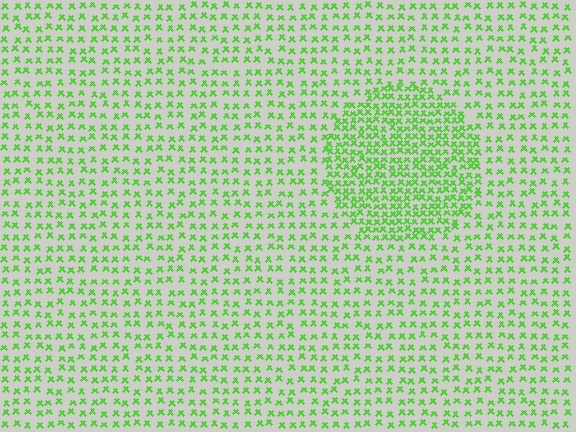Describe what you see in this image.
The image contains small lime elements arranged at two different densities. A circle-shaped region is visible where the elements are more densely packed than the surrounding area.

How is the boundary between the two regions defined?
The boundary is defined by a change in element density (approximately 2.0x ratio). All elements are the same color, size, and shape.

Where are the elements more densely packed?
The elements are more densely packed inside the circle boundary.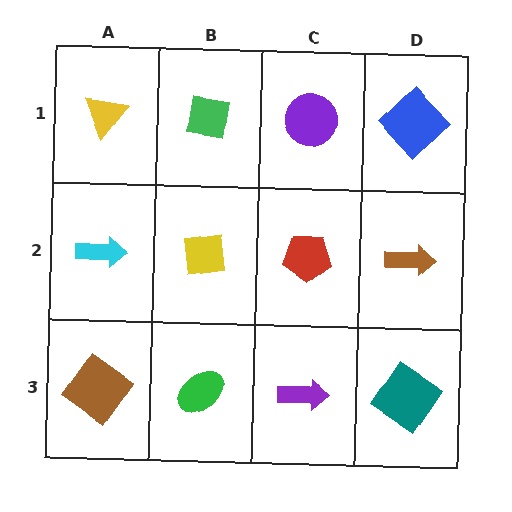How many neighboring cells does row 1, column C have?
3.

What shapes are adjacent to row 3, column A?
A cyan arrow (row 2, column A), a green ellipse (row 3, column B).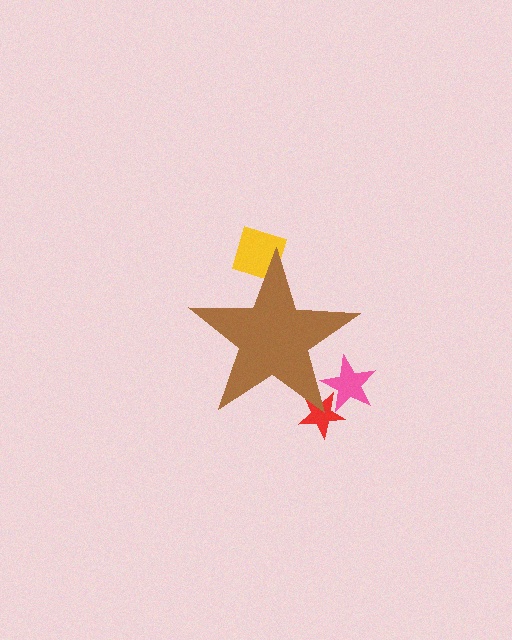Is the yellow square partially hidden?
Yes, the yellow square is partially hidden behind the brown star.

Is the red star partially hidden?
Yes, the red star is partially hidden behind the brown star.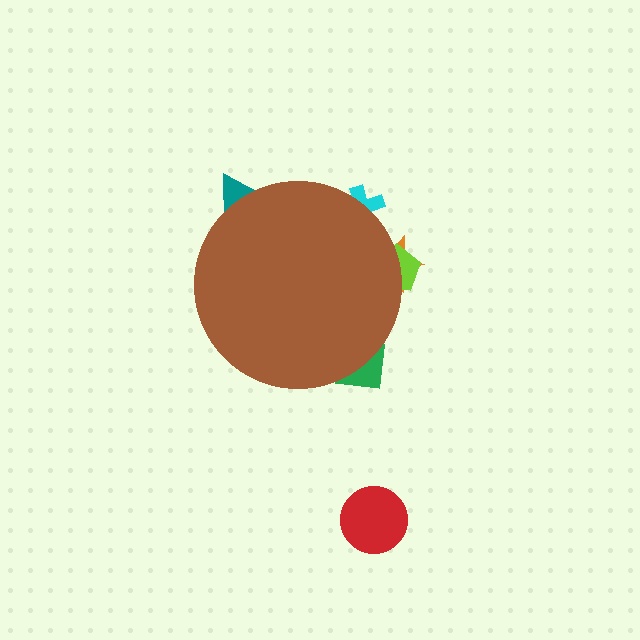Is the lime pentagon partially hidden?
Yes, the lime pentagon is partially hidden behind the brown circle.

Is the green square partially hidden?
Yes, the green square is partially hidden behind the brown circle.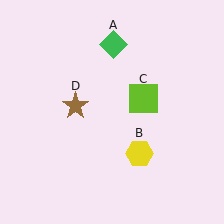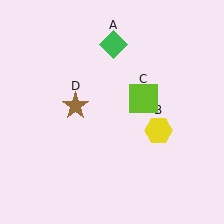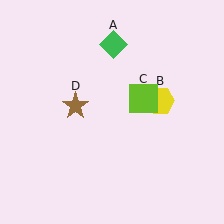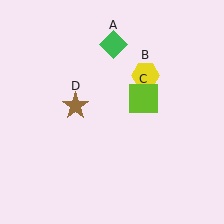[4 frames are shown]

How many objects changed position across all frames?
1 object changed position: yellow hexagon (object B).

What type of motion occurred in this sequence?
The yellow hexagon (object B) rotated counterclockwise around the center of the scene.